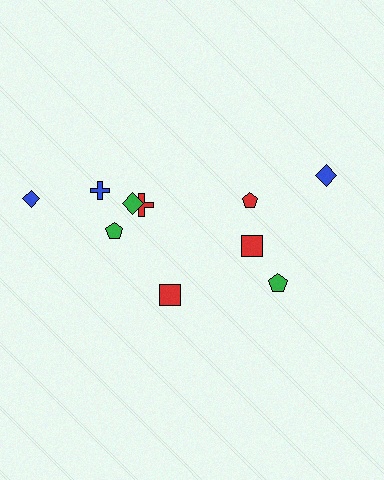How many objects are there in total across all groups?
There are 10 objects.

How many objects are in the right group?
There are 4 objects.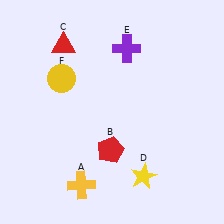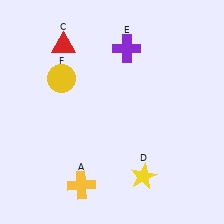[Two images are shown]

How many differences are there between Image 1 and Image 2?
There is 1 difference between the two images.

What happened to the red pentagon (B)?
The red pentagon (B) was removed in Image 2. It was in the bottom-left area of Image 1.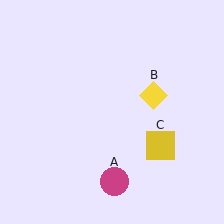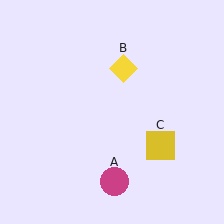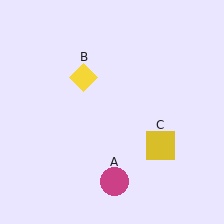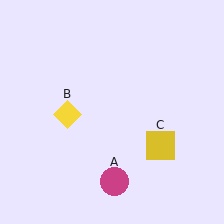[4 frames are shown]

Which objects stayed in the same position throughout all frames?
Magenta circle (object A) and yellow square (object C) remained stationary.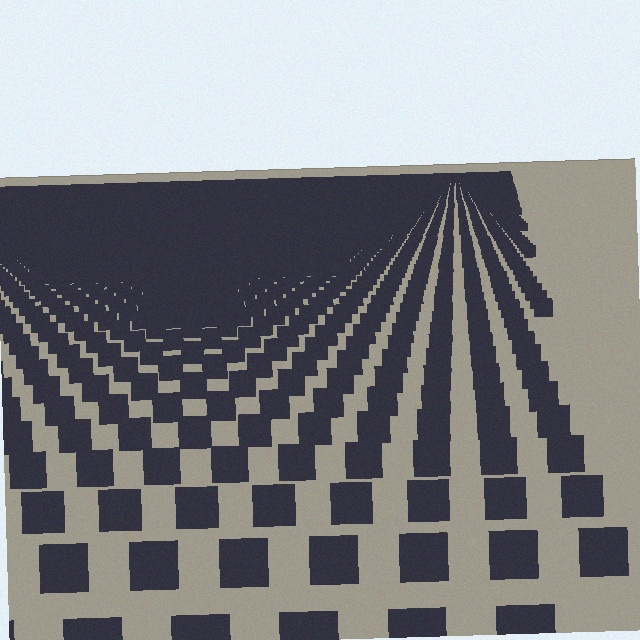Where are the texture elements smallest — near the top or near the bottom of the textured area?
Near the top.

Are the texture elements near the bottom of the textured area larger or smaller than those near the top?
Larger. Near the bottom, elements are closer to the viewer and appear at a bigger on-screen size.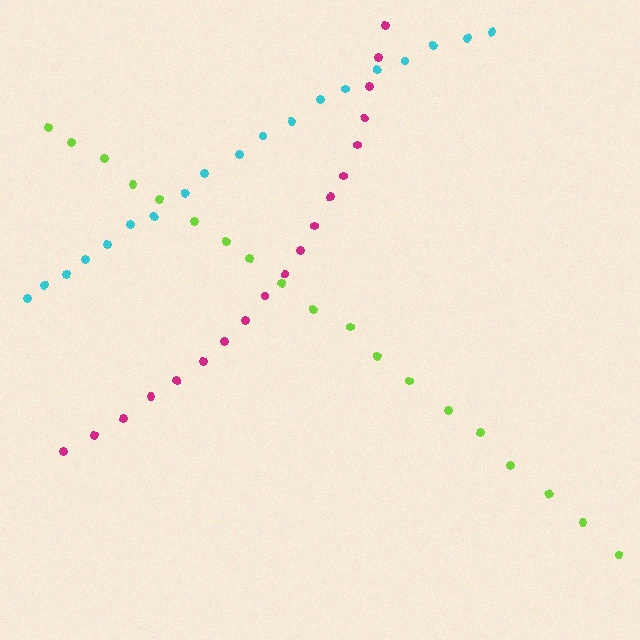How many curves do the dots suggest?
There are 3 distinct paths.